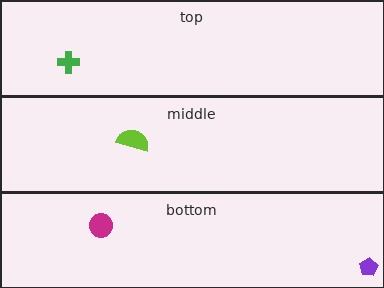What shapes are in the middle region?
The lime semicircle.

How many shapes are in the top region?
1.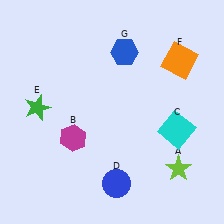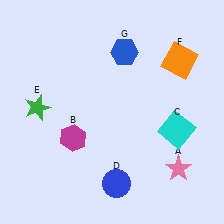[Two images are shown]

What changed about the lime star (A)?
In Image 1, A is lime. In Image 2, it changed to pink.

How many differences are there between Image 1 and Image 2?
There is 1 difference between the two images.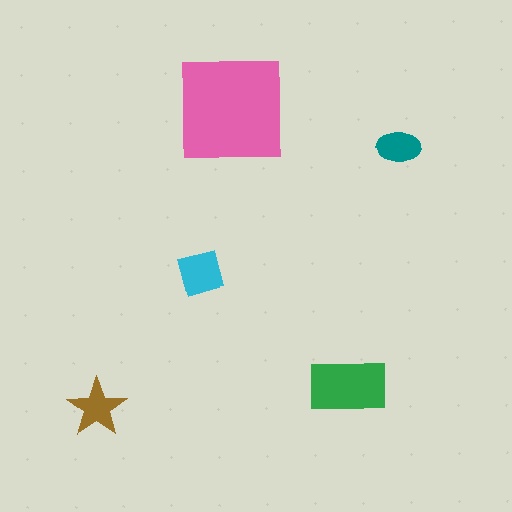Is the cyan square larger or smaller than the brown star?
Larger.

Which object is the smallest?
The teal ellipse.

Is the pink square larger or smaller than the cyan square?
Larger.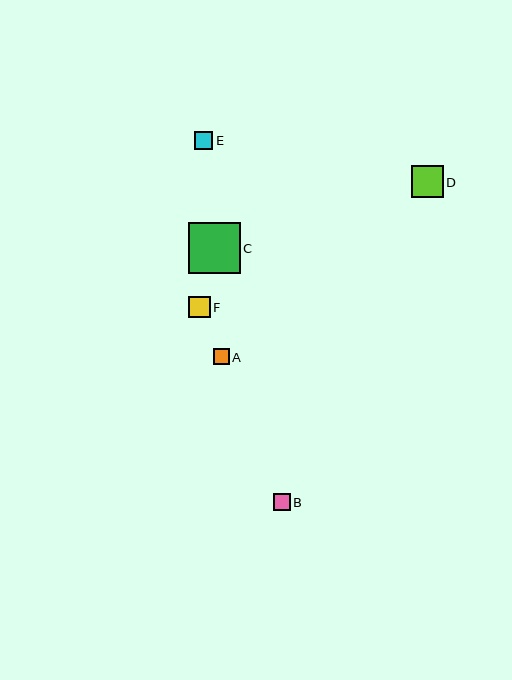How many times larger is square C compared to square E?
Square C is approximately 2.8 times the size of square E.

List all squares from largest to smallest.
From largest to smallest: C, D, F, E, B, A.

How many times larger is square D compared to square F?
Square D is approximately 1.5 times the size of square F.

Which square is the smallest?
Square A is the smallest with a size of approximately 16 pixels.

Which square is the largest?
Square C is the largest with a size of approximately 51 pixels.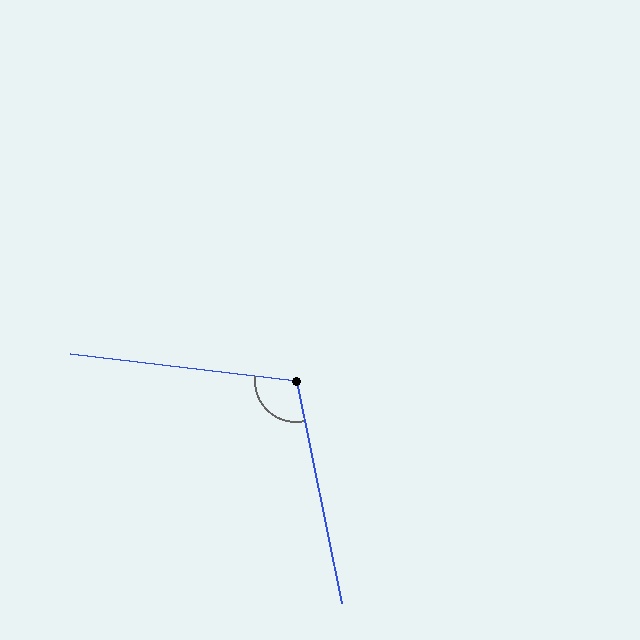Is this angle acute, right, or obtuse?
It is obtuse.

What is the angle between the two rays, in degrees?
Approximately 108 degrees.